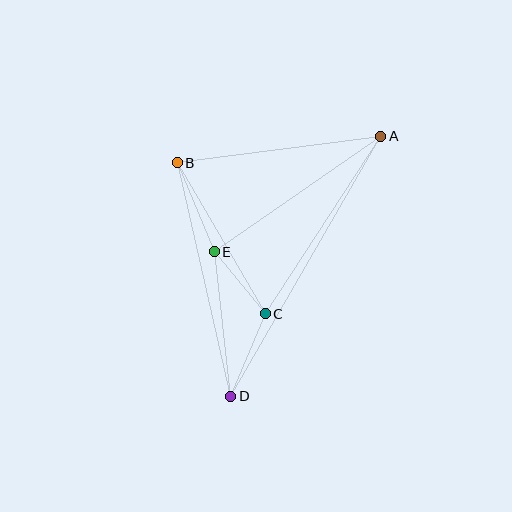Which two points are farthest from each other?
Points A and D are farthest from each other.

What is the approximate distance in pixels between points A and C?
The distance between A and C is approximately 212 pixels.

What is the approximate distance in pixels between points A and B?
The distance between A and B is approximately 205 pixels.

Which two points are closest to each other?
Points C and E are closest to each other.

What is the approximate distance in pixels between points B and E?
The distance between B and E is approximately 97 pixels.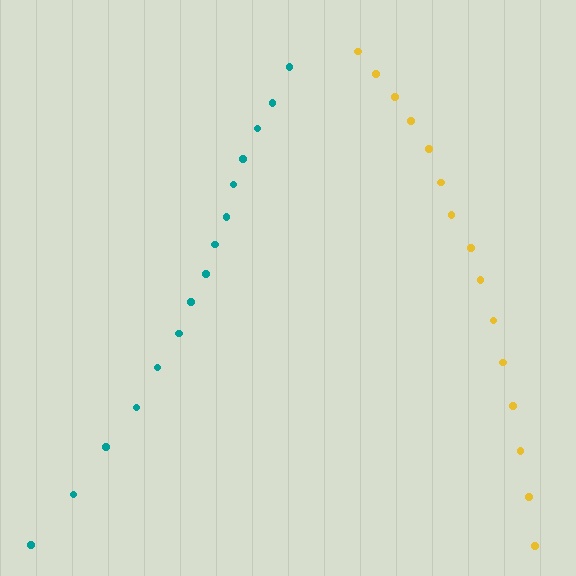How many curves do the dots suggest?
There are 2 distinct paths.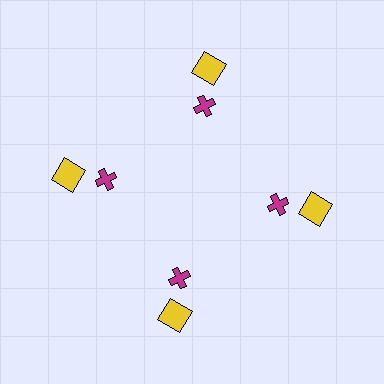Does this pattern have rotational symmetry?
Yes, this pattern has 4-fold rotational symmetry. It looks the same after rotating 90 degrees around the center.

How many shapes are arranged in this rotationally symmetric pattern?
There are 8 shapes, arranged in 4 groups of 2.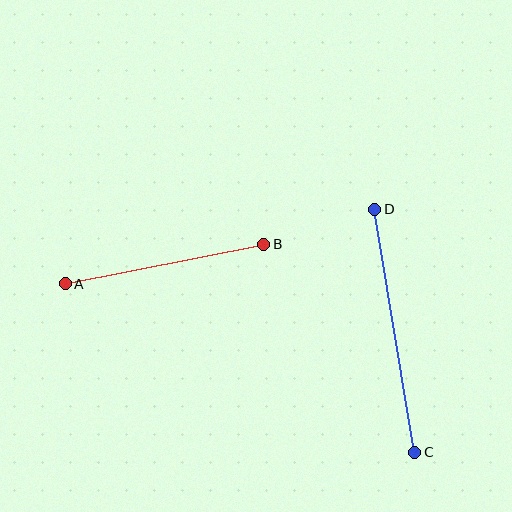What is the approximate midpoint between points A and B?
The midpoint is at approximately (165, 264) pixels.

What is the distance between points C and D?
The distance is approximately 246 pixels.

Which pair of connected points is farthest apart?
Points C and D are farthest apart.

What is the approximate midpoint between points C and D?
The midpoint is at approximately (395, 331) pixels.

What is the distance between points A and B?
The distance is approximately 202 pixels.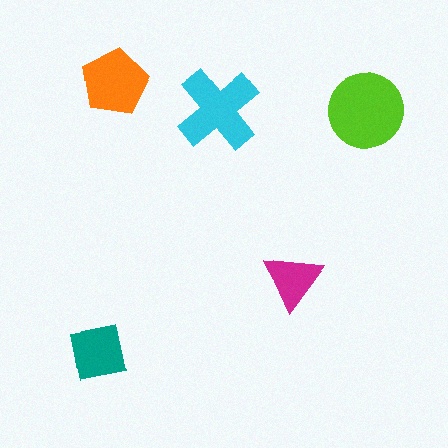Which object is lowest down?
The teal square is bottommost.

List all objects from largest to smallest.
The lime circle, the cyan cross, the orange pentagon, the teal square, the magenta triangle.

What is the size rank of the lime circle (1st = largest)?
1st.